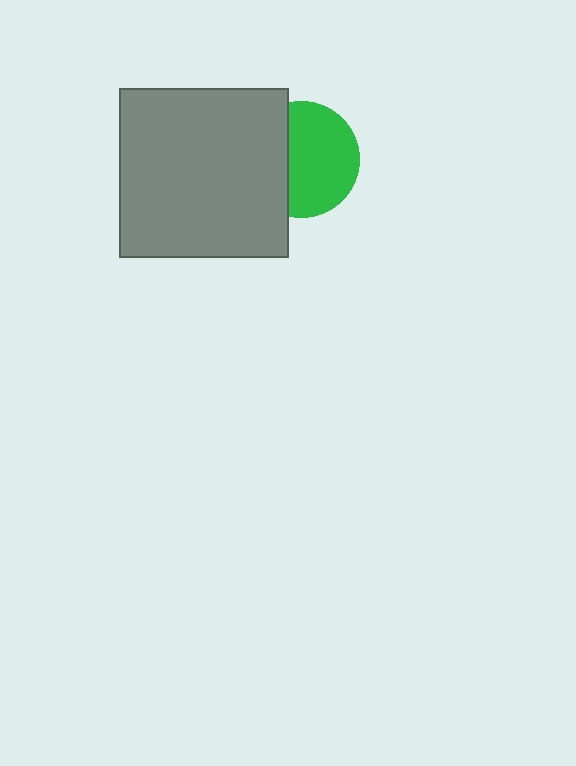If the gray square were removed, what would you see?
You would see the complete green circle.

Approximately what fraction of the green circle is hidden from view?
Roughly 37% of the green circle is hidden behind the gray square.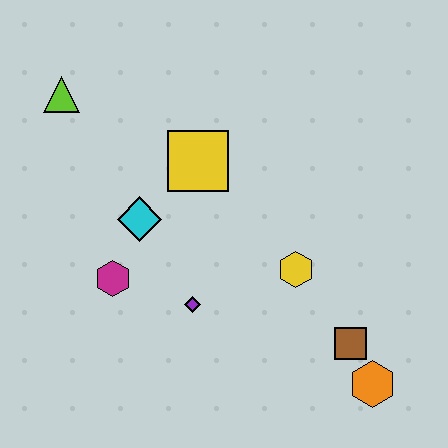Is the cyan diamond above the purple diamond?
Yes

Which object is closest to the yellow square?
The cyan diamond is closest to the yellow square.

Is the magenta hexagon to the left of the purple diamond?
Yes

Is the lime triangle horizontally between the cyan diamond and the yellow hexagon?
No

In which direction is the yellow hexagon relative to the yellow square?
The yellow hexagon is below the yellow square.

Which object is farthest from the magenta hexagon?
The orange hexagon is farthest from the magenta hexagon.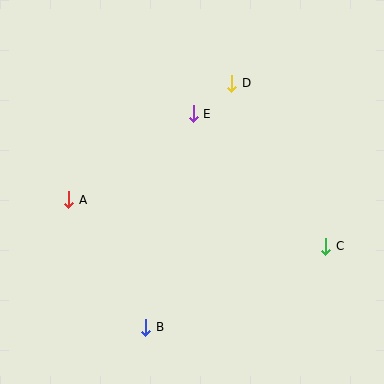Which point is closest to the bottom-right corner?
Point C is closest to the bottom-right corner.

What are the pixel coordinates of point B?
Point B is at (145, 327).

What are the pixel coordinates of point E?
Point E is at (193, 114).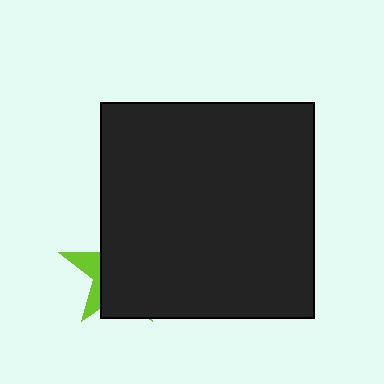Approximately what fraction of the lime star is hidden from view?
Roughly 76% of the lime star is hidden behind the black rectangle.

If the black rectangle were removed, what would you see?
You would see the complete lime star.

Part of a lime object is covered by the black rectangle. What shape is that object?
It is a star.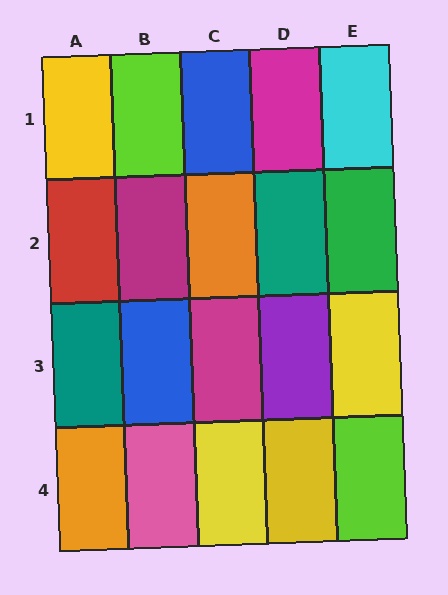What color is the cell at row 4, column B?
Pink.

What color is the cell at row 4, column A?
Orange.